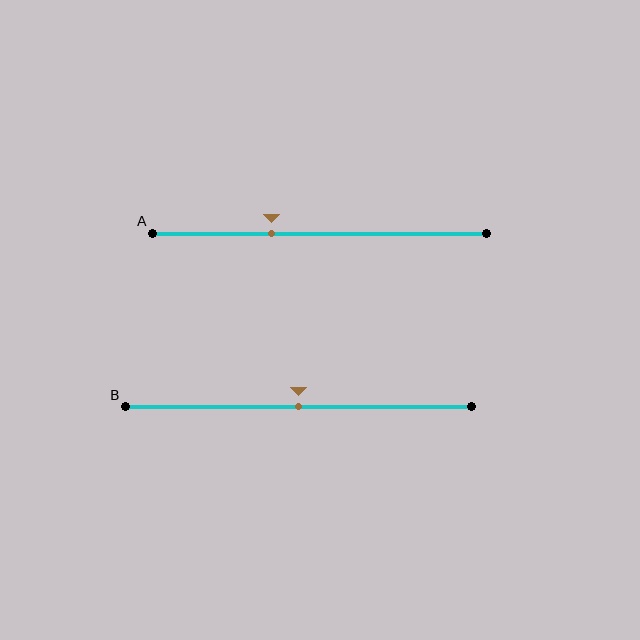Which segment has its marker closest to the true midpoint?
Segment B has its marker closest to the true midpoint.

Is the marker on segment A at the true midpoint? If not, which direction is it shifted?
No, the marker on segment A is shifted to the left by about 14% of the segment length.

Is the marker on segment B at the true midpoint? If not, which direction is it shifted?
Yes, the marker on segment B is at the true midpoint.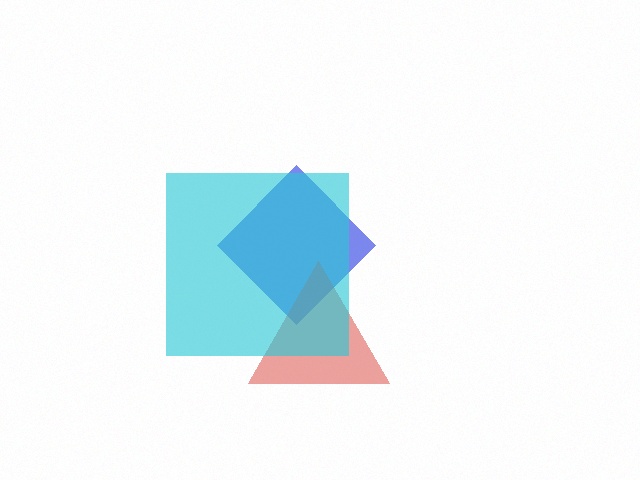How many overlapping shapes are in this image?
There are 3 overlapping shapes in the image.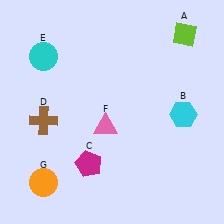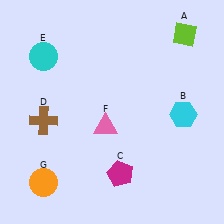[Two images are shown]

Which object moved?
The magenta pentagon (C) moved right.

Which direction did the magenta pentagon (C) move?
The magenta pentagon (C) moved right.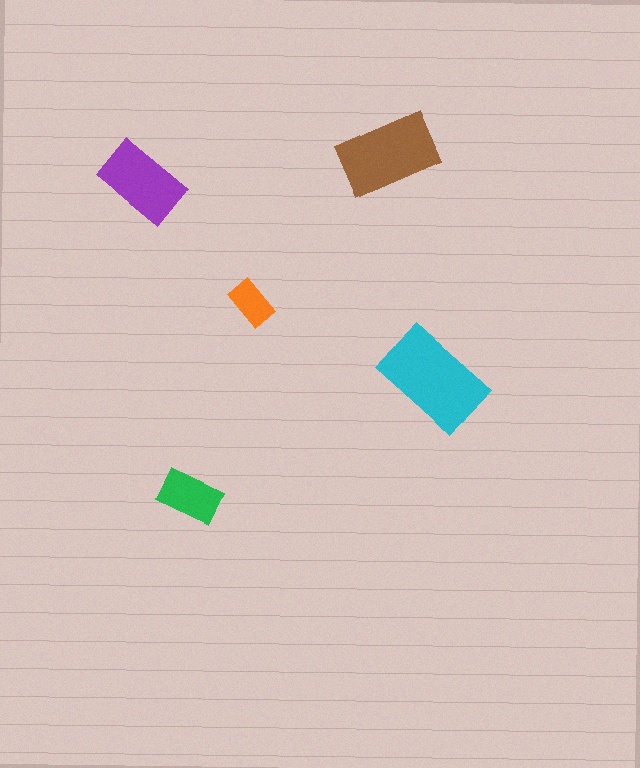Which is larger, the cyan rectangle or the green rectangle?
The cyan one.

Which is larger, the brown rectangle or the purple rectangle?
The brown one.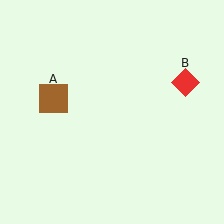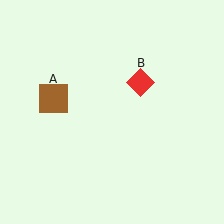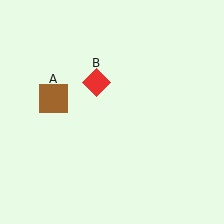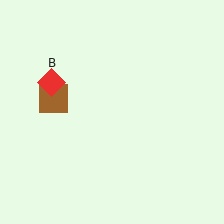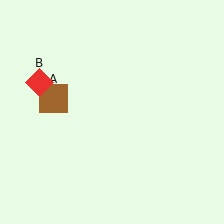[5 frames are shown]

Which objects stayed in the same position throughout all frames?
Brown square (object A) remained stationary.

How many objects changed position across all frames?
1 object changed position: red diamond (object B).